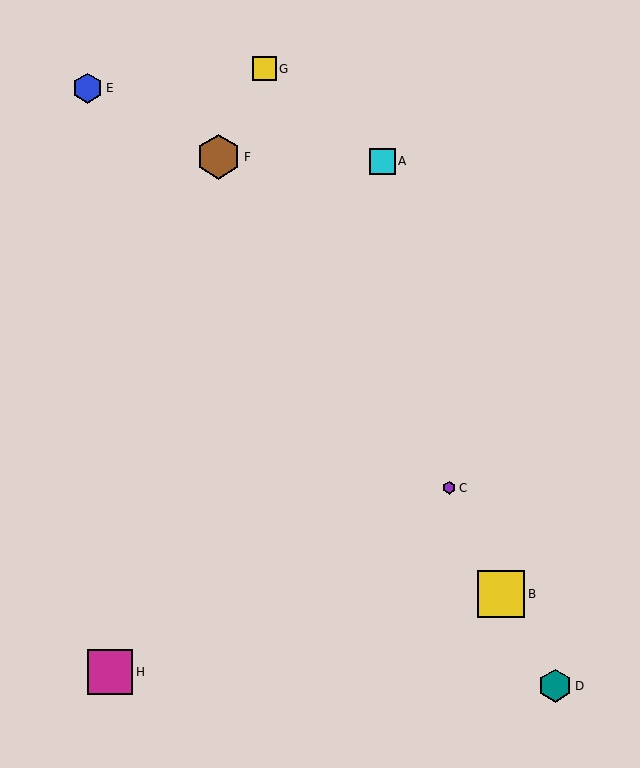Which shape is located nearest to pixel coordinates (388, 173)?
The cyan square (labeled A) at (382, 161) is nearest to that location.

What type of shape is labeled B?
Shape B is a yellow square.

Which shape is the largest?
The yellow square (labeled B) is the largest.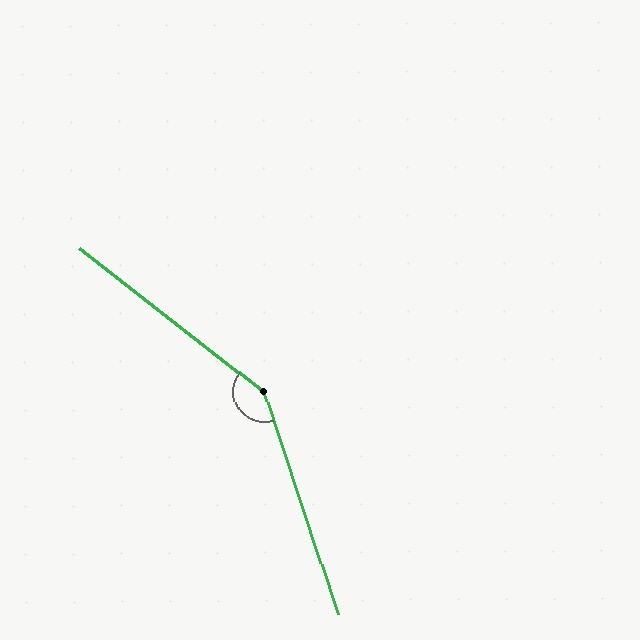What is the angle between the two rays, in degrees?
Approximately 146 degrees.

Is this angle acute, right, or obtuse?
It is obtuse.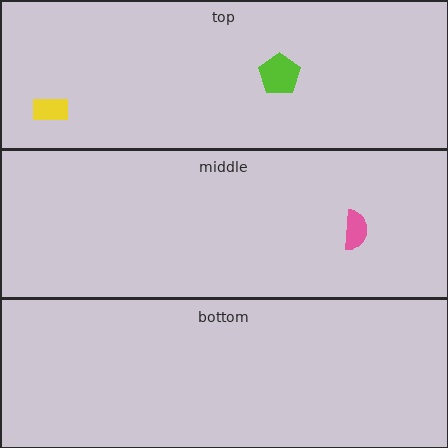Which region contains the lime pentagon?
The top region.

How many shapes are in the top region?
2.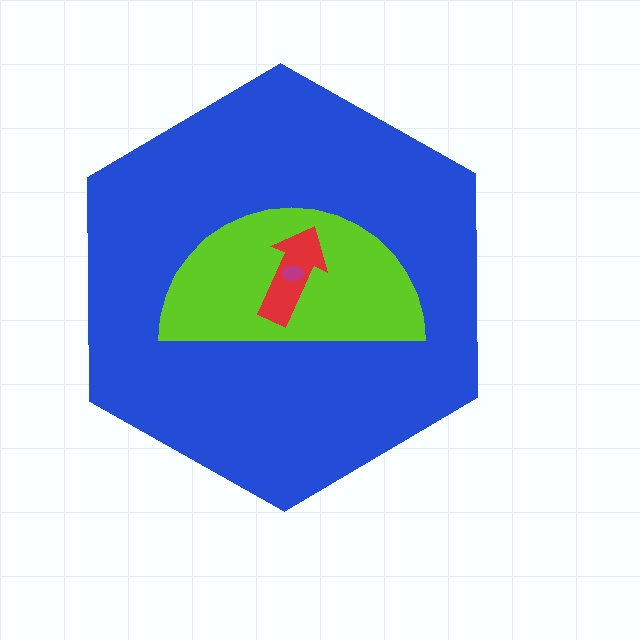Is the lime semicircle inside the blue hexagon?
Yes.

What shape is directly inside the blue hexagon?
The lime semicircle.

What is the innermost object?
The magenta ellipse.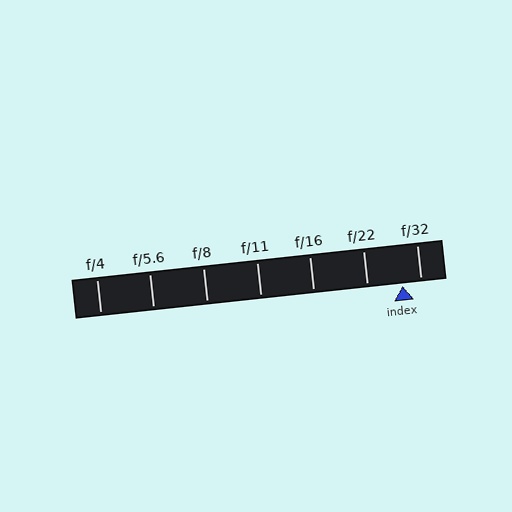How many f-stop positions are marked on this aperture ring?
There are 7 f-stop positions marked.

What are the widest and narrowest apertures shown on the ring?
The widest aperture shown is f/4 and the narrowest is f/32.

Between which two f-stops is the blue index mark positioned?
The index mark is between f/22 and f/32.